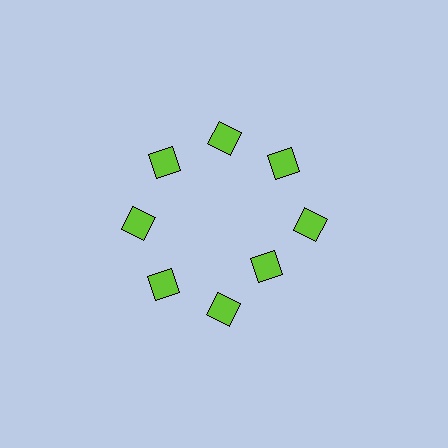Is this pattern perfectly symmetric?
No. The 8 lime diamonds are arranged in a ring, but one element near the 4 o'clock position is pulled inward toward the center, breaking the 8-fold rotational symmetry.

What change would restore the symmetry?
The symmetry would be restored by moving it outward, back onto the ring so that all 8 diamonds sit at equal angles and equal distance from the center.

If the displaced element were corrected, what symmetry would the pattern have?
It would have 8-fold rotational symmetry — the pattern would map onto itself every 45 degrees.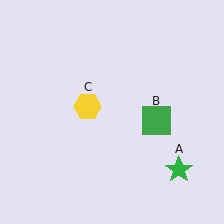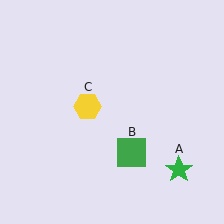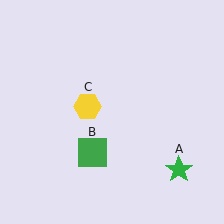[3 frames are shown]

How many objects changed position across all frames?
1 object changed position: green square (object B).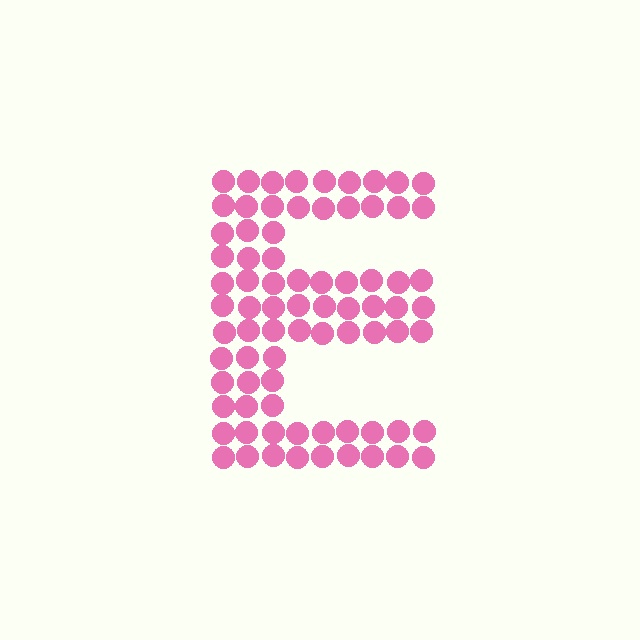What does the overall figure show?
The overall figure shows the letter E.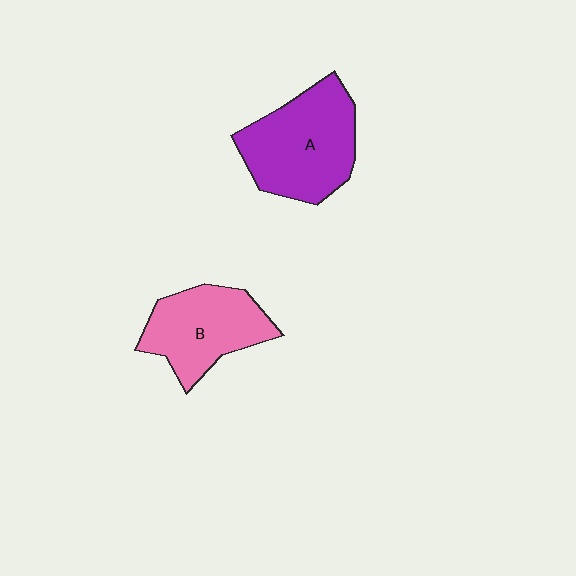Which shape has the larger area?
Shape A (purple).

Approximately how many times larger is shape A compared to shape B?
Approximately 1.2 times.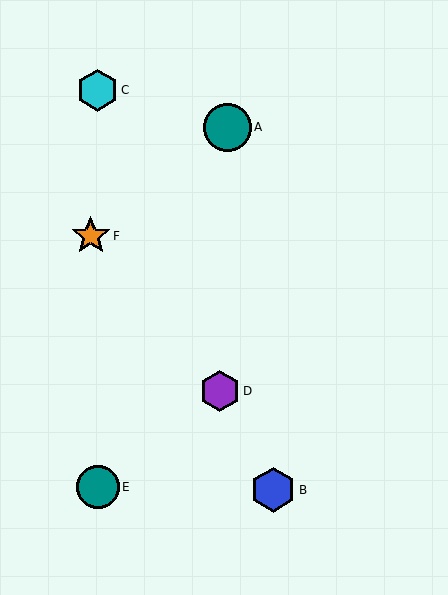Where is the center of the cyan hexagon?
The center of the cyan hexagon is at (97, 90).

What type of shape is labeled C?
Shape C is a cyan hexagon.